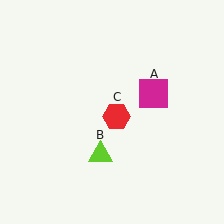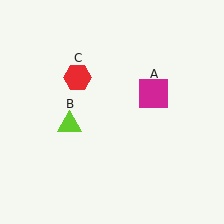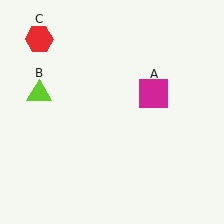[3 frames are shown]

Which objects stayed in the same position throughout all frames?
Magenta square (object A) remained stationary.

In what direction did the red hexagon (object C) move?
The red hexagon (object C) moved up and to the left.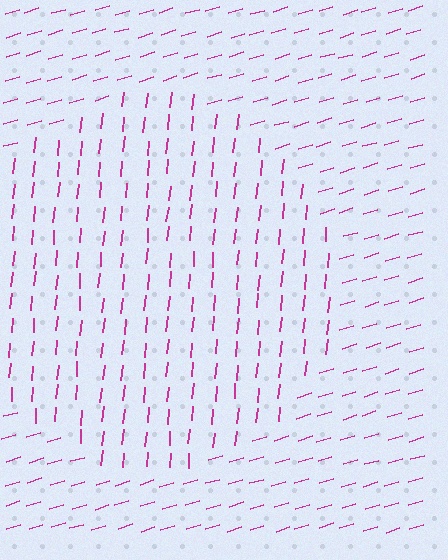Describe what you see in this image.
The image is filled with small magenta line segments. A circle region in the image has lines oriented differently from the surrounding lines, creating a visible texture boundary.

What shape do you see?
I see a circle.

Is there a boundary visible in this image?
Yes, there is a texture boundary formed by a change in line orientation.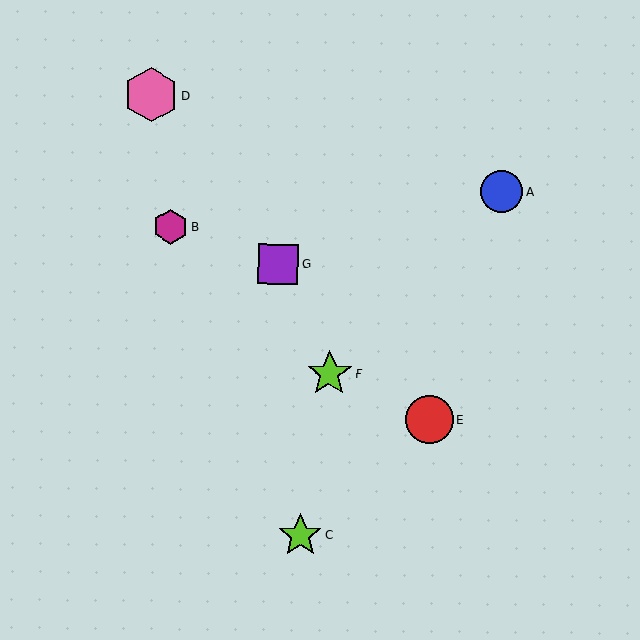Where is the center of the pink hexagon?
The center of the pink hexagon is at (151, 95).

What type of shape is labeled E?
Shape E is a red circle.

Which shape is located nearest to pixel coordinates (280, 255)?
The purple square (labeled G) at (278, 264) is nearest to that location.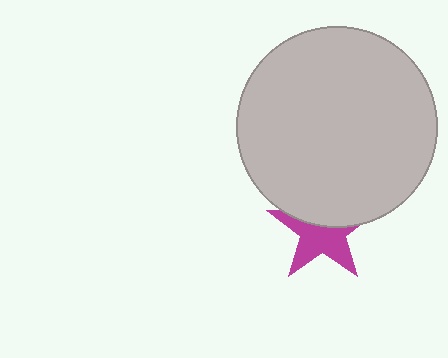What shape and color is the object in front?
The object in front is a light gray circle.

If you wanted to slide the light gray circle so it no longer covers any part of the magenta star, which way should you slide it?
Slide it up — that is the most direct way to separate the two shapes.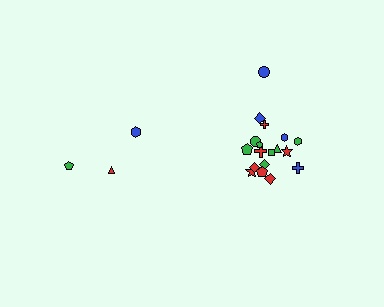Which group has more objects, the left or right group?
The right group.